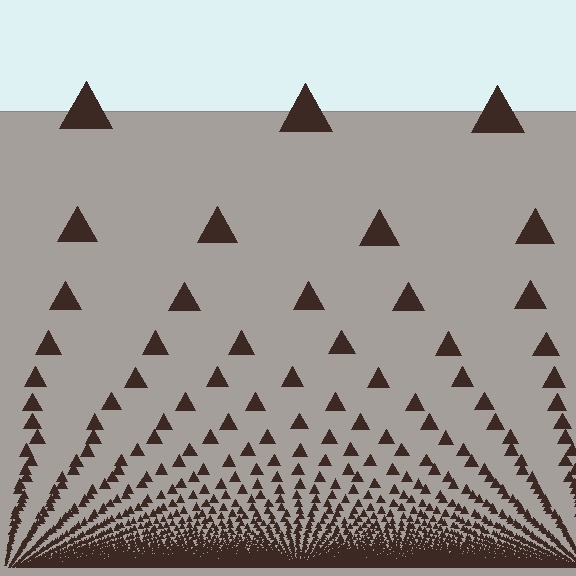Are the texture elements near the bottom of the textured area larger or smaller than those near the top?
Smaller. The gradient is inverted — elements near the bottom are smaller and denser.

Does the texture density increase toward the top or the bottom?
Density increases toward the bottom.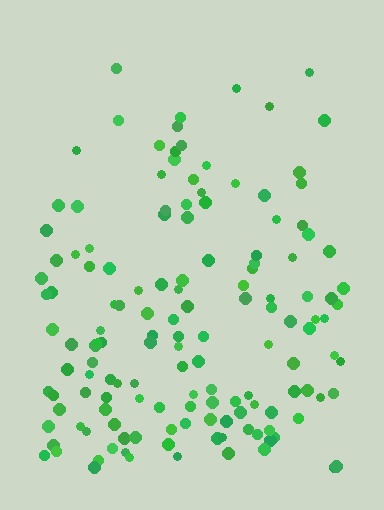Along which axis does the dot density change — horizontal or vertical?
Vertical.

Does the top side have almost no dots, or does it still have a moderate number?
Still a moderate number, just noticeably fewer than the bottom.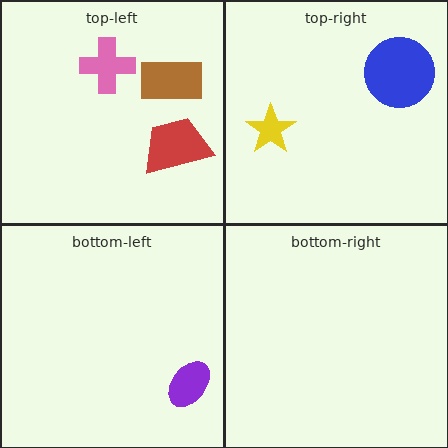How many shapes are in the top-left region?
3.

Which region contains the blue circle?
The top-right region.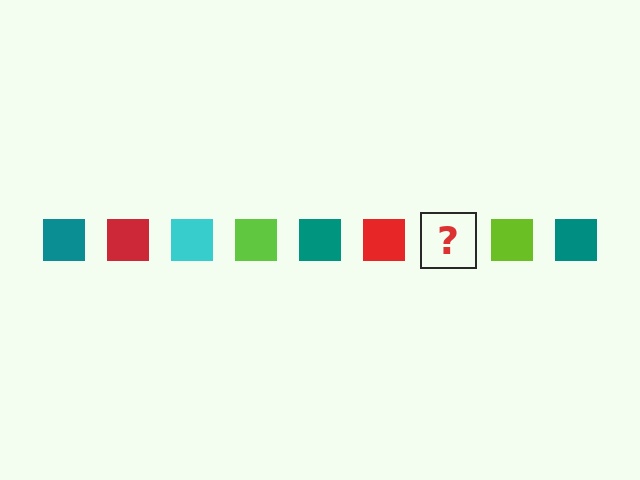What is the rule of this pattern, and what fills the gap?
The rule is that the pattern cycles through teal, red, cyan, lime squares. The gap should be filled with a cyan square.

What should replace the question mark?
The question mark should be replaced with a cyan square.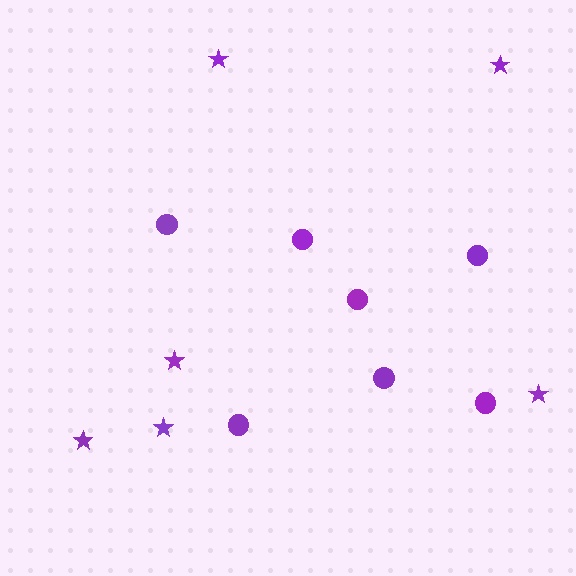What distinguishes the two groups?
There are 2 groups: one group of circles (7) and one group of stars (6).